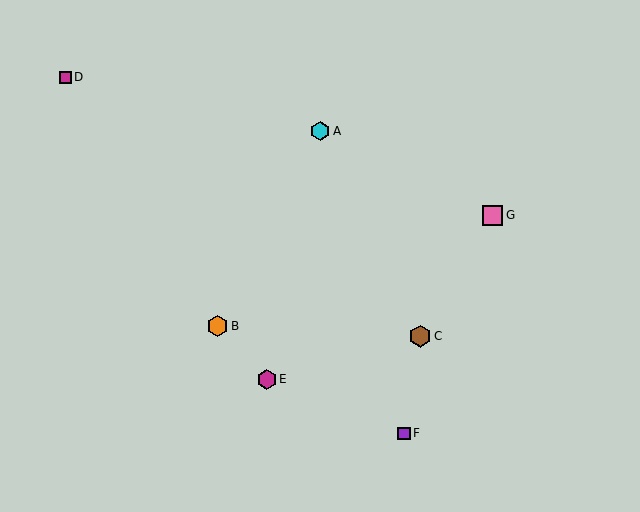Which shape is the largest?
The brown hexagon (labeled C) is the largest.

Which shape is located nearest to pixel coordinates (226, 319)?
The orange hexagon (labeled B) at (218, 326) is nearest to that location.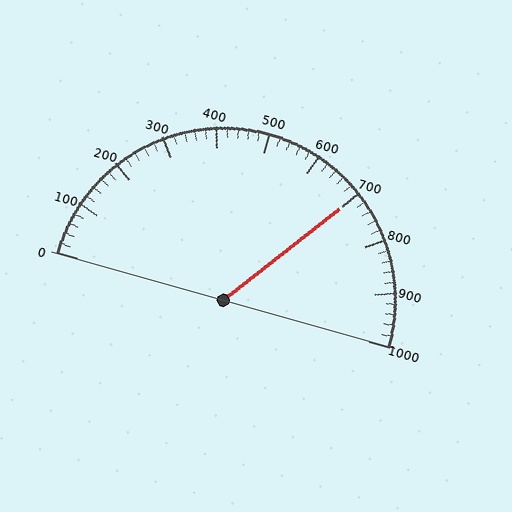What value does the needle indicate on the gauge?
The needle indicates approximately 700.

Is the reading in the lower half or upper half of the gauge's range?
The reading is in the upper half of the range (0 to 1000).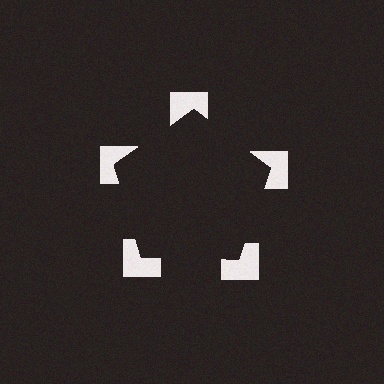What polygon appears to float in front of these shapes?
An illusory pentagon — its edges are inferred from the aligned wedge cuts in the notched squares, not physically drawn.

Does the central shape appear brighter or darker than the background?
It typically appears slightly darker than the background, even though no actual brightness change is drawn.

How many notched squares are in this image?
There are 5 — one at each vertex of the illusory pentagon.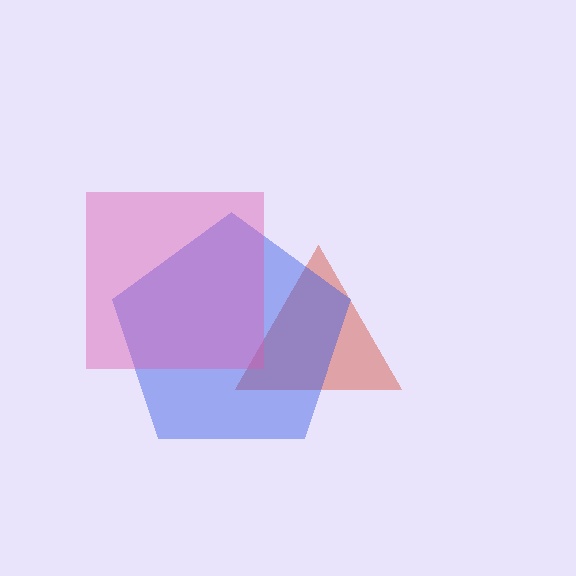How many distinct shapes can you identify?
There are 3 distinct shapes: a red triangle, a blue pentagon, a pink square.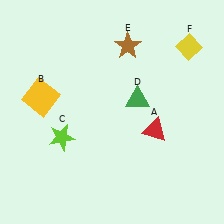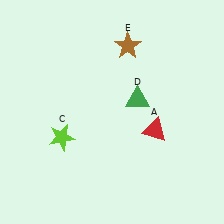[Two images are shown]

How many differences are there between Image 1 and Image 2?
There are 2 differences between the two images.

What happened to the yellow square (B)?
The yellow square (B) was removed in Image 2. It was in the top-left area of Image 1.